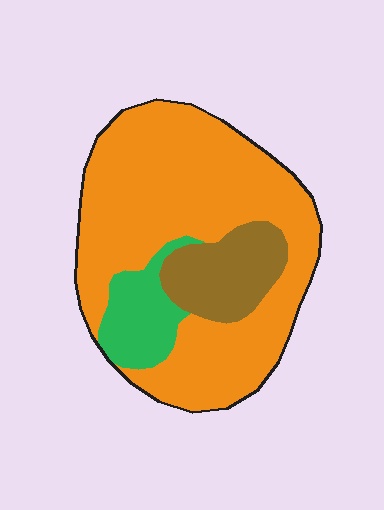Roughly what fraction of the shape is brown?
Brown takes up less than a quarter of the shape.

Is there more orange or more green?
Orange.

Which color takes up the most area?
Orange, at roughly 75%.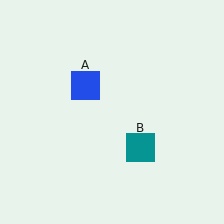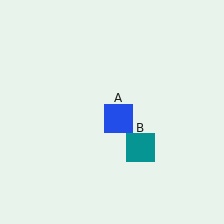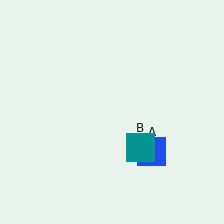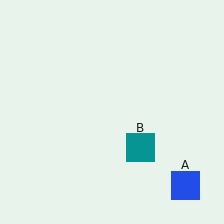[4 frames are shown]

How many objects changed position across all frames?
1 object changed position: blue square (object A).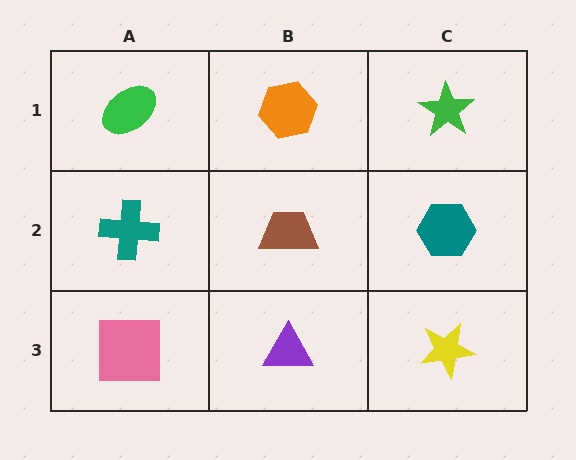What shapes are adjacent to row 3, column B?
A brown trapezoid (row 2, column B), a pink square (row 3, column A), a yellow star (row 3, column C).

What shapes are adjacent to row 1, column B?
A brown trapezoid (row 2, column B), a green ellipse (row 1, column A), a green star (row 1, column C).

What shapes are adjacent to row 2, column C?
A green star (row 1, column C), a yellow star (row 3, column C), a brown trapezoid (row 2, column B).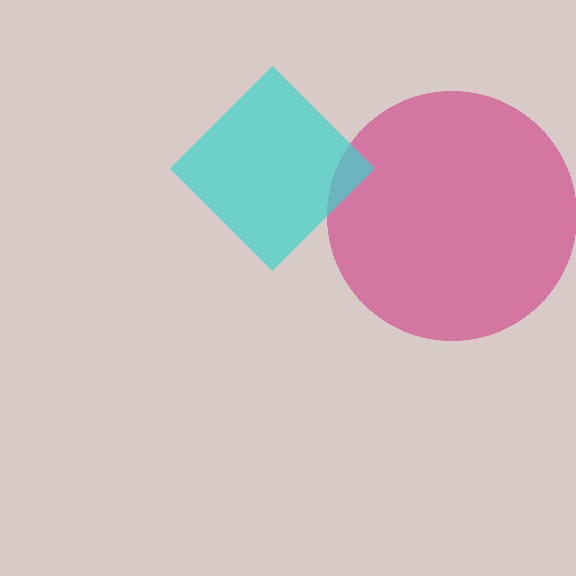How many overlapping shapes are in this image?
There are 2 overlapping shapes in the image.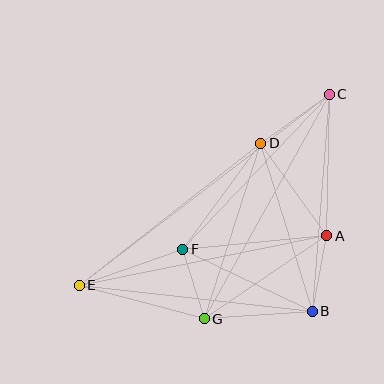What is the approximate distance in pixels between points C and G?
The distance between C and G is approximately 257 pixels.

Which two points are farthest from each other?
Points C and E are farthest from each other.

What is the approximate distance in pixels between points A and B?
The distance between A and B is approximately 77 pixels.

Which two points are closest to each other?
Points F and G are closest to each other.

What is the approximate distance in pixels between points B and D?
The distance between B and D is approximately 176 pixels.